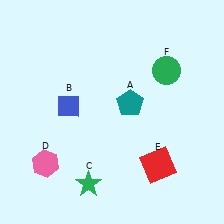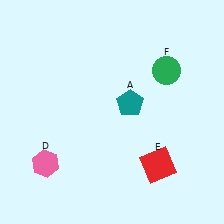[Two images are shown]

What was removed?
The blue diamond (B), the green star (C) were removed in Image 2.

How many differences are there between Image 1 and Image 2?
There are 2 differences between the two images.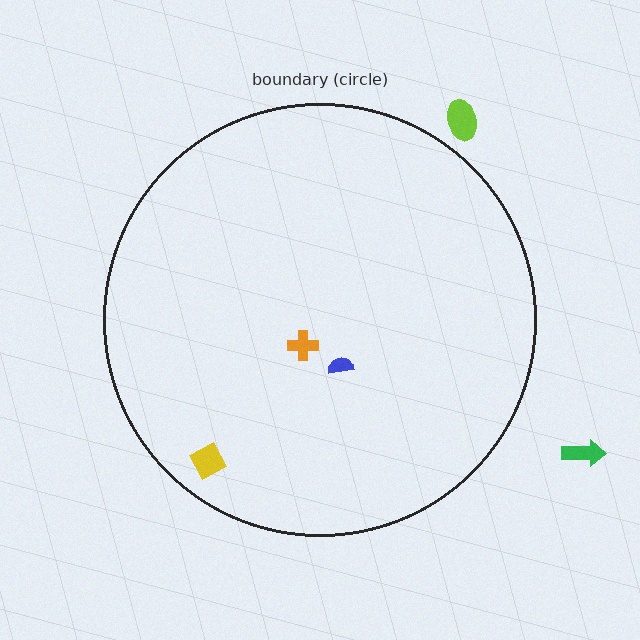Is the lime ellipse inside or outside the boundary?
Outside.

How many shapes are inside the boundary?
3 inside, 2 outside.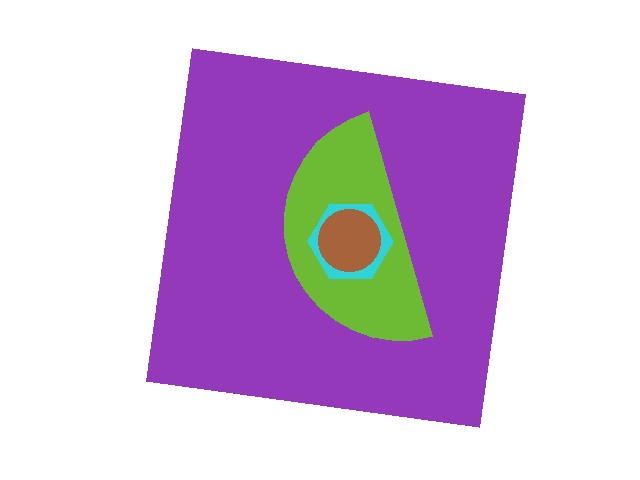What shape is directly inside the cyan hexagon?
The brown circle.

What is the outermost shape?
The purple square.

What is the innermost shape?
The brown circle.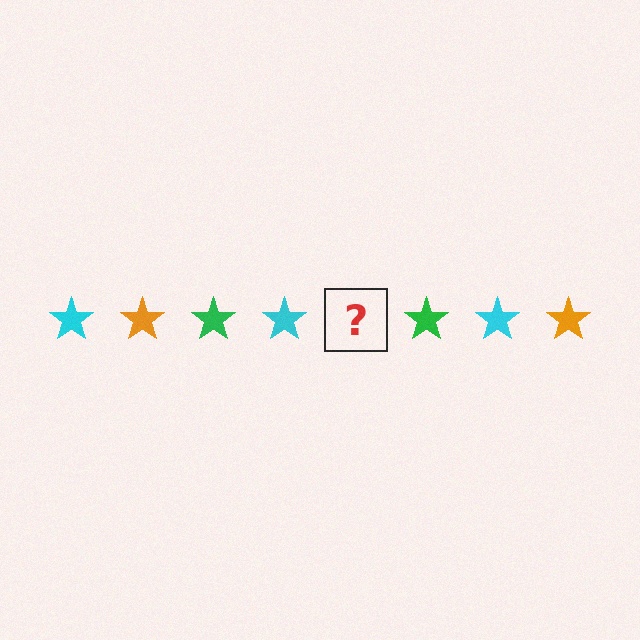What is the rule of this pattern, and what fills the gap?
The rule is that the pattern cycles through cyan, orange, green stars. The gap should be filled with an orange star.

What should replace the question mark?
The question mark should be replaced with an orange star.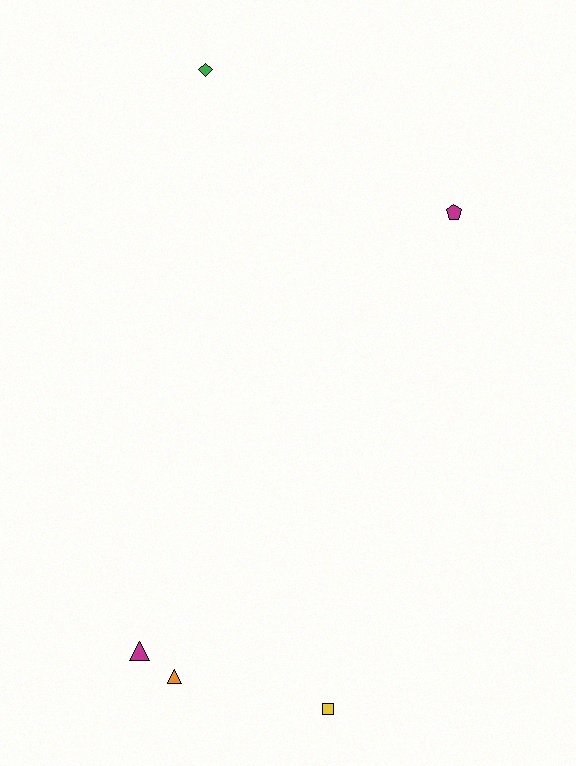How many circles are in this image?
There are no circles.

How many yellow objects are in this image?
There is 1 yellow object.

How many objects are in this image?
There are 5 objects.